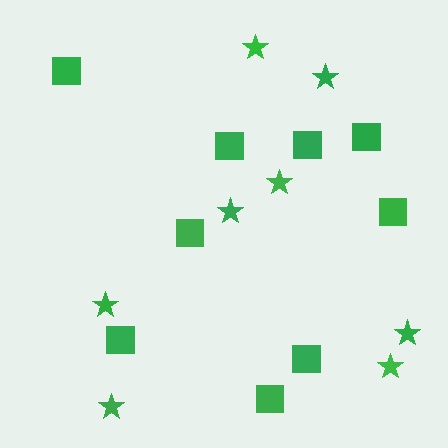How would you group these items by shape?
There are 2 groups: one group of stars (8) and one group of squares (9).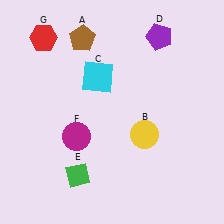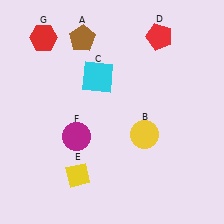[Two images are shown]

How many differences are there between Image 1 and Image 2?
There are 2 differences between the two images.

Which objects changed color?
D changed from purple to red. E changed from green to yellow.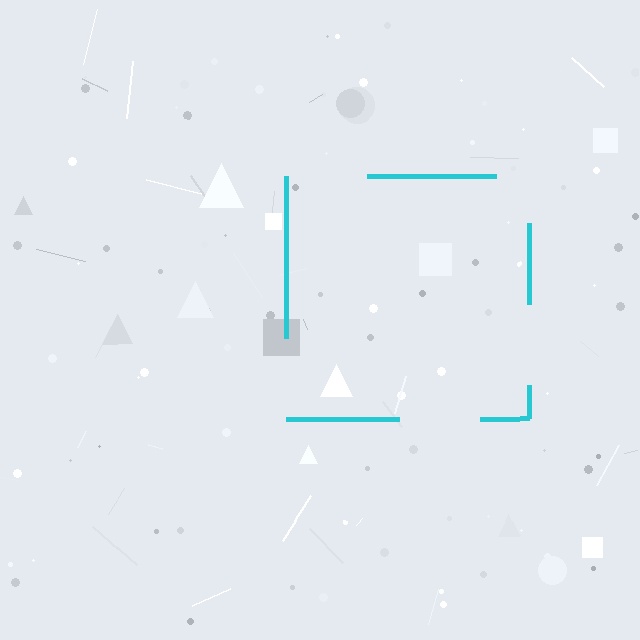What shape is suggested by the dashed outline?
The dashed outline suggests a square.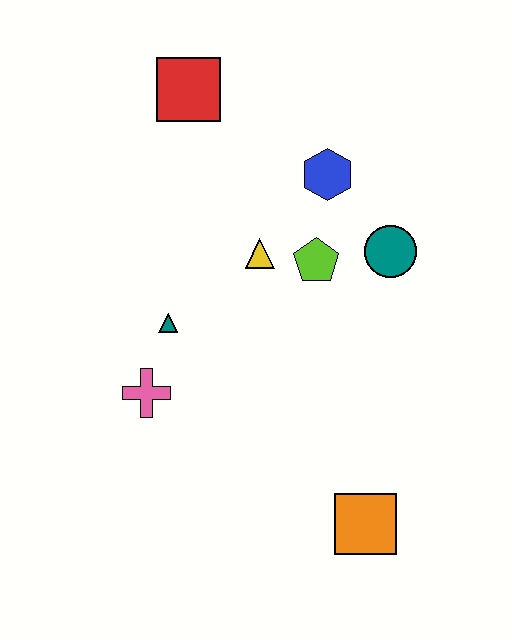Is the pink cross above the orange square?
Yes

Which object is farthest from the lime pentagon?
The orange square is farthest from the lime pentagon.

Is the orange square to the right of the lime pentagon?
Yes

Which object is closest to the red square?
The blue hexagon is closest to the red square.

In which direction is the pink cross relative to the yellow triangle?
The pink cross is below the yellow triangle.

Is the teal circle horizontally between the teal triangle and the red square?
No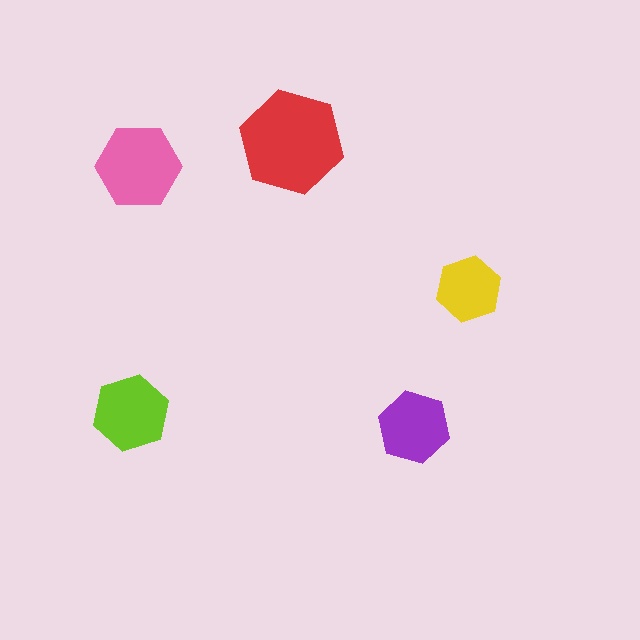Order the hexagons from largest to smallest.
the red one, the pink one, the lime one, the purple one, the yellow one.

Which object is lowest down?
The purple hexagon is bottommost.